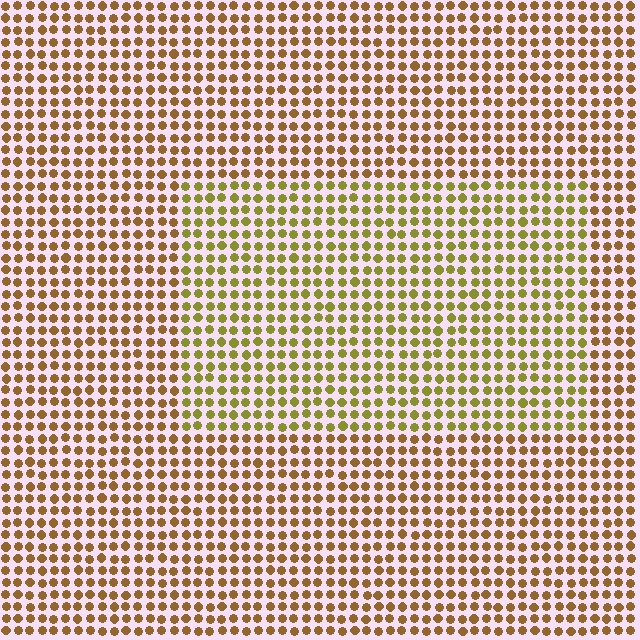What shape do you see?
I see a rectangle.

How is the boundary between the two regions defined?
The boundary is defined purely by a slight shift in hue (about 32 degrees). Spacing, size, and orientation are identical on both sides.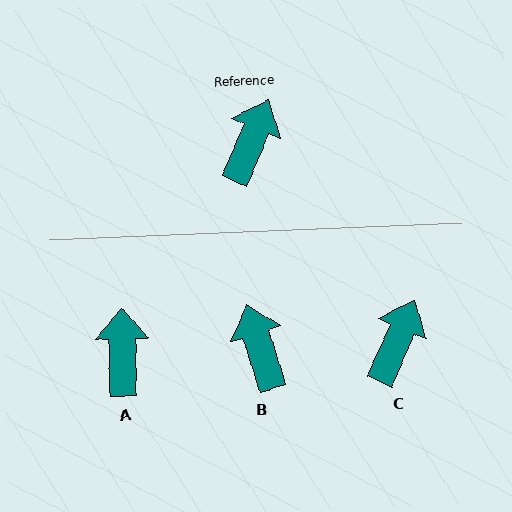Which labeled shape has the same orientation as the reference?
C.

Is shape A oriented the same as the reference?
No, it is off by about 24 degrees.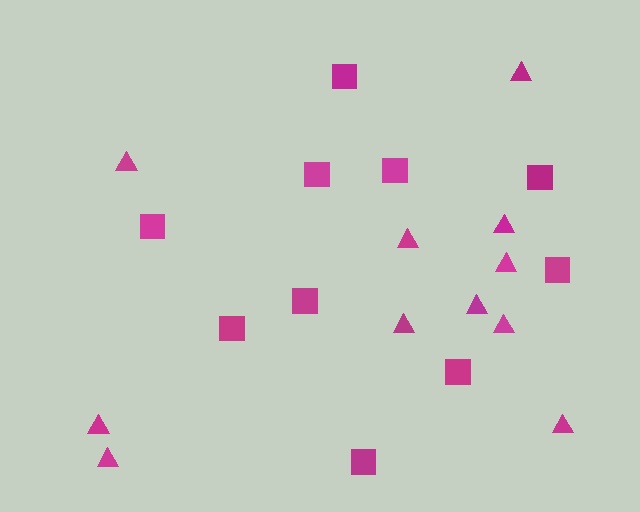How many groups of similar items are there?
There are 2 groups: one group of squares (10) and one group of triangles (11).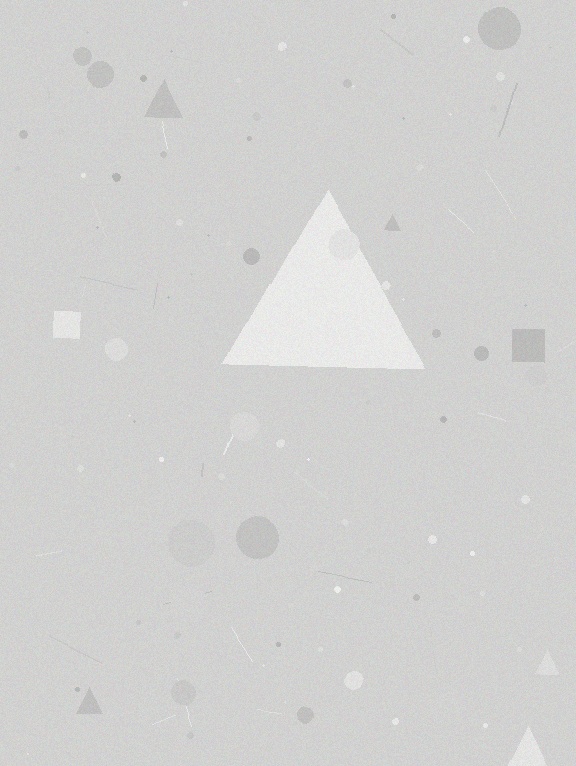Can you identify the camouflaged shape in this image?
The camouflaged shape is a triangle.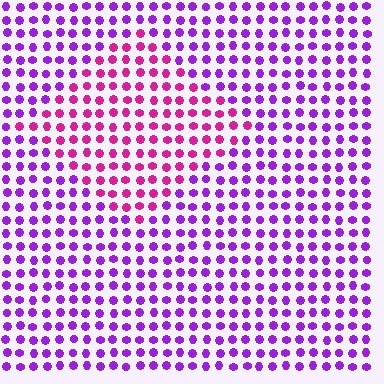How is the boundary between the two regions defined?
The boundary is defined purely by a slight shift in hue (about 40 degrees). Spacing, size, and orientation are identical on both sides.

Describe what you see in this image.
The image is filled with small purple elements in a uniform arrangement. A diamond-shaped region is visible where the elements are tinted to a slightly different hue, forming a subtle color boundary.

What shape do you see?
I see a diamond.